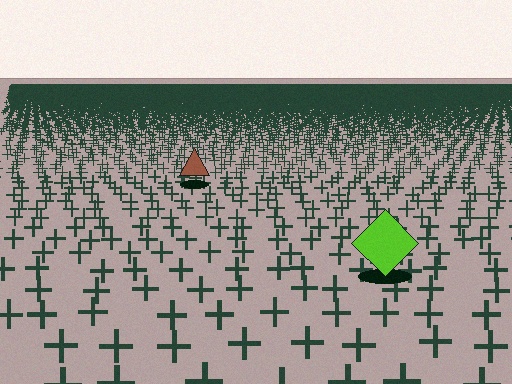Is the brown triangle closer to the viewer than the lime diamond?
No. The lime diamond is closer — you can tell from the texture gradient: the ground texture is coarser near it.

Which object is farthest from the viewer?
The brown triangle is farthest from the viewer. It appears smaller and the ground texture around it is denser.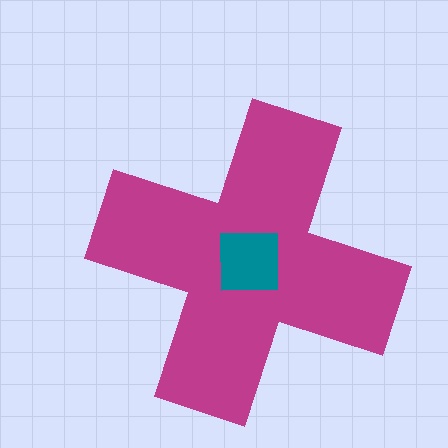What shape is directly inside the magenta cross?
The teal square.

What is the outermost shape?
The magenta cross.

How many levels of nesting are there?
2.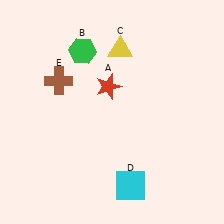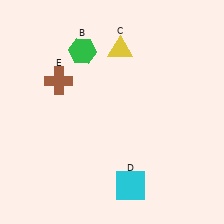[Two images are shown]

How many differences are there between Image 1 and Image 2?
There is 1 difference between the two images.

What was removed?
The red star (A) was removed in Image 2.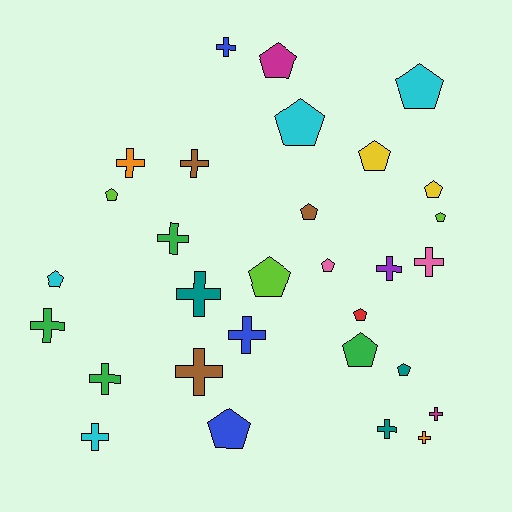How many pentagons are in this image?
There are 15 pentagons.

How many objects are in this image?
There are 30 objects.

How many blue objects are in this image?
There are 3 blue objects.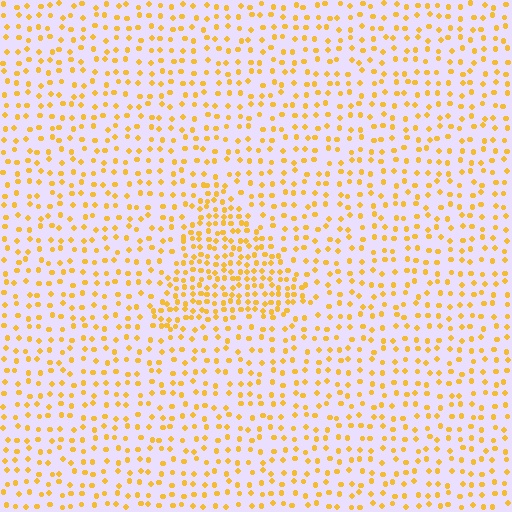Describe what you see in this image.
The image contains small yellow elements arranged at two different densities. A triangle-shaped region is visible where the elements are more densely packed than the surrounding area.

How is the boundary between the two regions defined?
The boundary is defined by a change in element density (approximately 2.0x ratio). All elements are the same color, size, and shape.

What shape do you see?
I see a triangle.